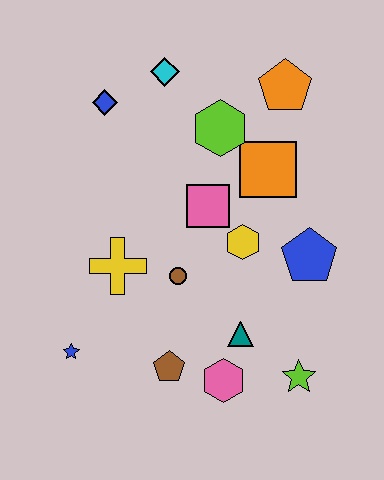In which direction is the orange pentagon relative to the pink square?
The orange pentagon is above the pink square.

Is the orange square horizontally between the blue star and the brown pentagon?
No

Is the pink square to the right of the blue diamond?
Yes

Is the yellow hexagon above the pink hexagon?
Yes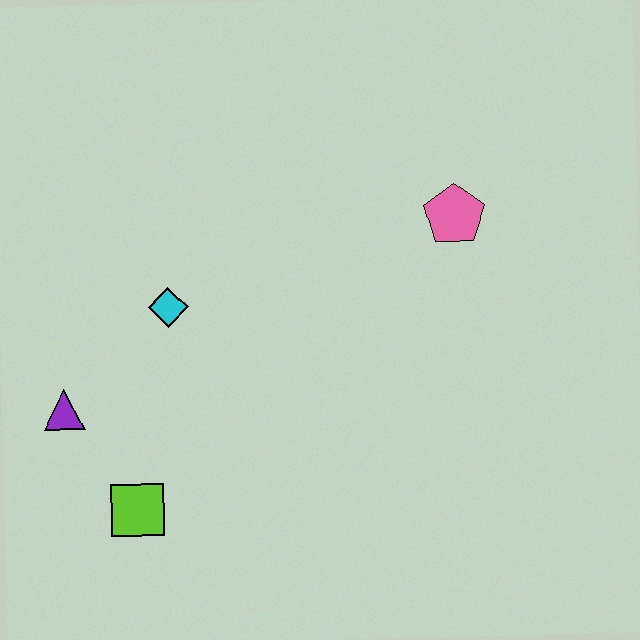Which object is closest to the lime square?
The purple triangle is closest to the lime square.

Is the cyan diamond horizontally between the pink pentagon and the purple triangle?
Yes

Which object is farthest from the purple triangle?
The pink pentagon is farthest from the purple triangle.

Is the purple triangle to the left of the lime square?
Yes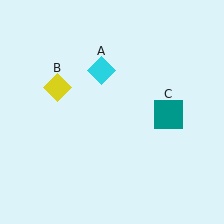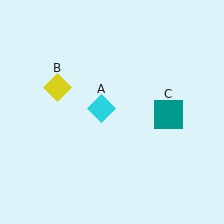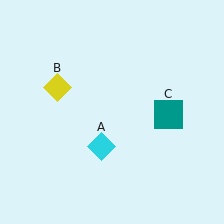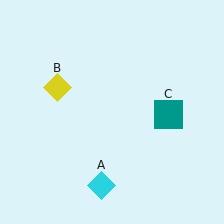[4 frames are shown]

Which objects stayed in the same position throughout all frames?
Yellow diamond (object B) and teal square (object C) remained stationary.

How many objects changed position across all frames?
1 object changed position: cyan diamond (object A).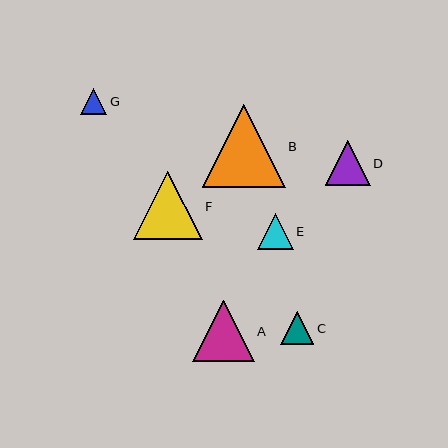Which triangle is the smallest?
Triangle G is the smallest with a size of approximately 26 pixels.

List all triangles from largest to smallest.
From largest to smallest: B, F, A, D, E, C, G.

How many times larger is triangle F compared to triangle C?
Triangle F is approximately 2.1 times the size of triangle C.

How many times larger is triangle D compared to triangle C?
Triangle D is approximately 1.4 times the size of triangle C.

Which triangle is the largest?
Triangle B is the largest with a size of approximately 83 pixels.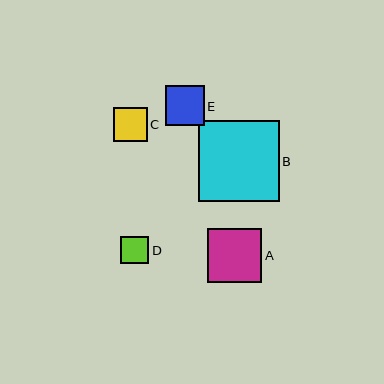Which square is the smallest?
Square D is the smallest with a size of approximately 28 pixels.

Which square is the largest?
Square B is the largest with a size of approximately 81 pixels.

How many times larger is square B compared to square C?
Square B is approximately 2.4 times the size of square C.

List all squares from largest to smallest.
From largest to smallest: B, A, E, C, D.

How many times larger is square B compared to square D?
Square B is approximately 3.0 times the size of square D.